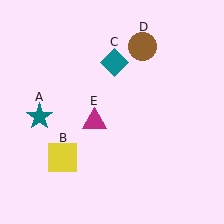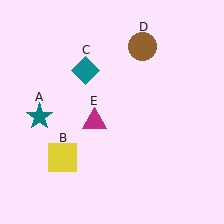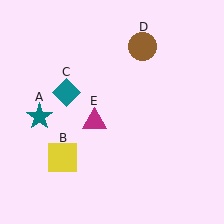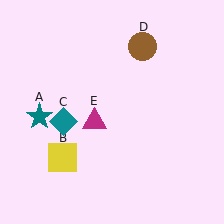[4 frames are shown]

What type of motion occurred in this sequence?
The teal diamond (object C) rotated counterclockwise around the center of the scene.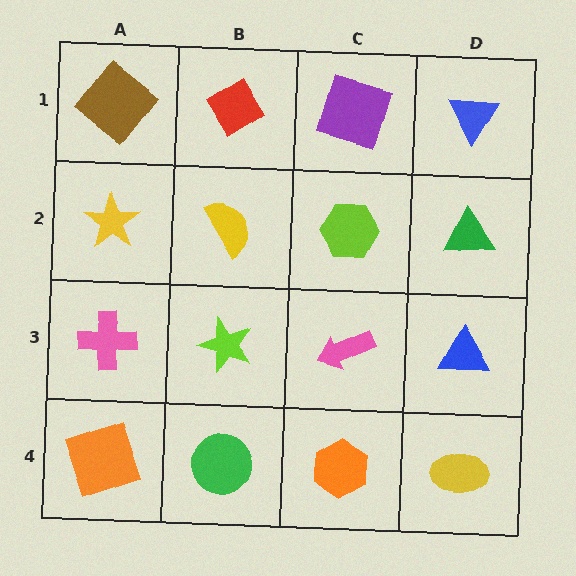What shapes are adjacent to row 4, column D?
A blue triangle (row 3, column D), an orange hexagon (row 4, column C).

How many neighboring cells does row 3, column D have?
3.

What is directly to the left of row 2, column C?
A yellow semicircle.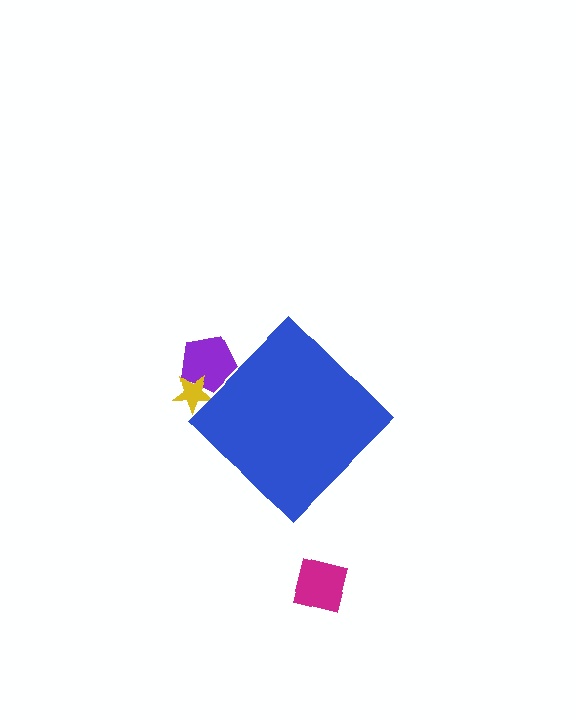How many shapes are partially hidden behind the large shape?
2 shapes are partially hidden.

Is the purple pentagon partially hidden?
Yes, the purple pentagon is partially hidden behind the blue diamond.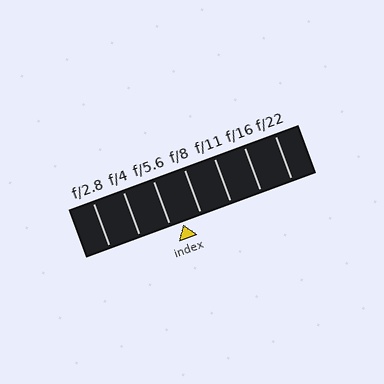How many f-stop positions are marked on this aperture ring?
There are 7 f-stop positions marked.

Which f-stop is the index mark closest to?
The index mark is closest to f/5.6.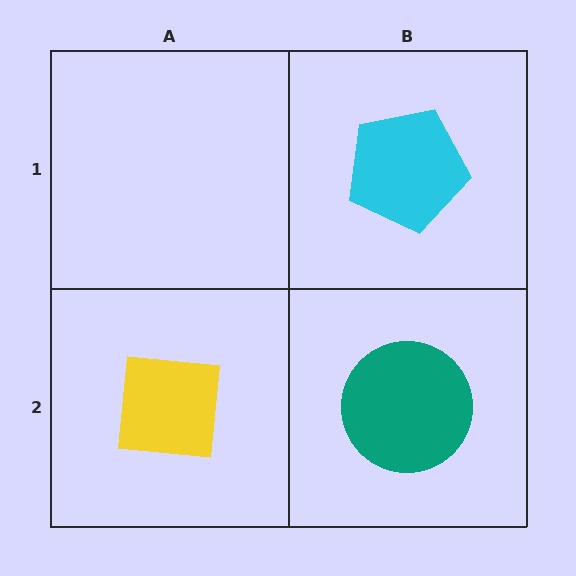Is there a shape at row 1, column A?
No, that cell is empty.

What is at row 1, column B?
A cyan pentagon.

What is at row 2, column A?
A yellow square.